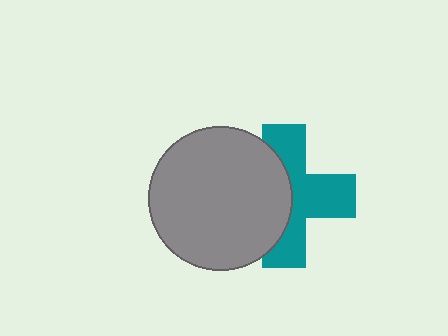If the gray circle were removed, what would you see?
You would see the complete teal cross.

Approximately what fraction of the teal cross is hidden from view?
Roughly 45% of the teal cross is hidden behind the gray circle.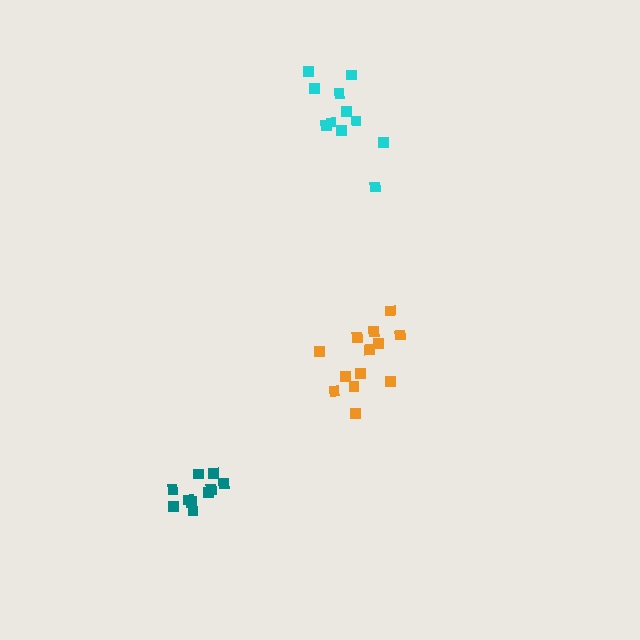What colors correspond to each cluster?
The clusters are colored: orange, teal, cyan.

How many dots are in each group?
Group 1: 13 dots, Group 2: 10 dots, Group 3: 11 dots (34 total).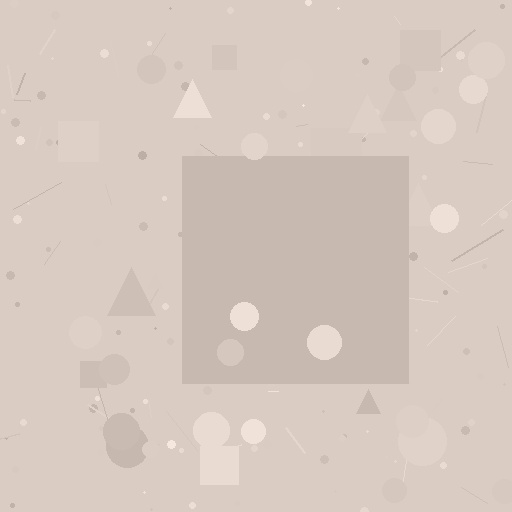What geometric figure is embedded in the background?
A square is embedded in the background.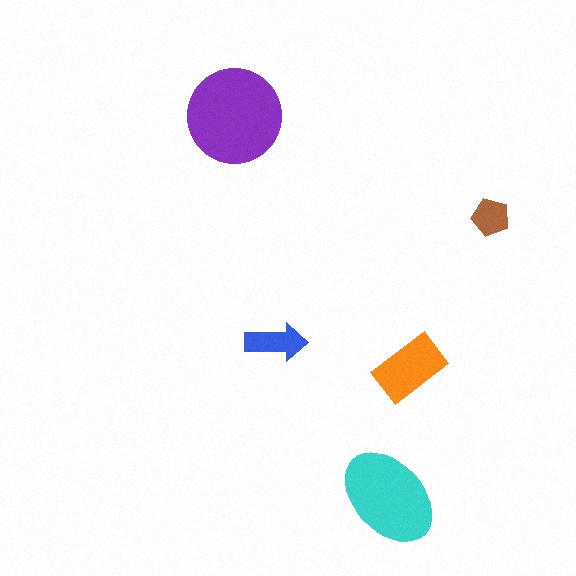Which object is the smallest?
The brown pentagon.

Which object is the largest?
The purple circle.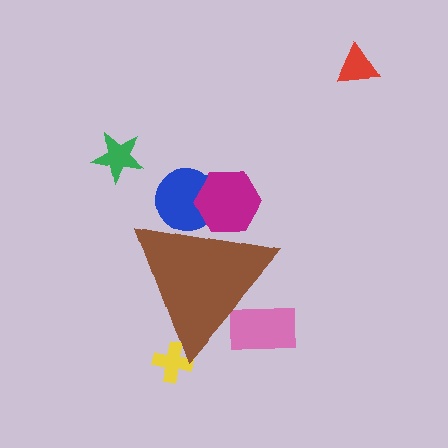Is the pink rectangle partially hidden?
Yes, the pink rectangle is partially hidden behind the brown triangle.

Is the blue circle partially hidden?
Yes, the blue circle is partially hidden behind the brown triangle.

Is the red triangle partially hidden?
No, the red triangle is fully visible.